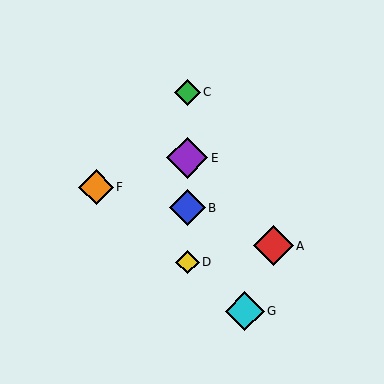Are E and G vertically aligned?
No, E is at x≈187 and G is at x≈245.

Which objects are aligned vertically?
Objects B, C, D, E are aligned vertically.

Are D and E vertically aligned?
Yes, both are at x≈187.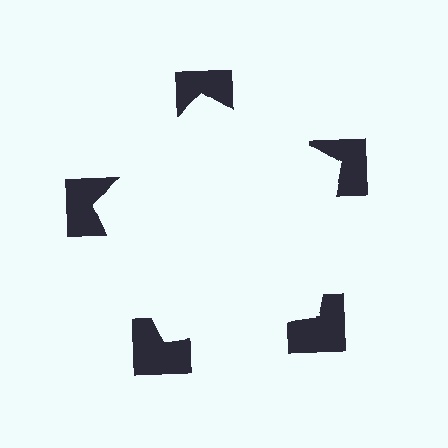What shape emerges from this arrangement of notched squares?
An illusory pentagon — its edges are inferred from the aligned wedge cuts in the notched squares, not physically drawn.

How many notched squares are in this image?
There are 5 — one at each vertex of the illusory pentagon.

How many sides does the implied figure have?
5 sides.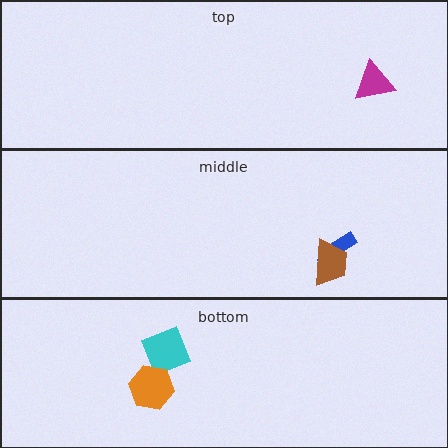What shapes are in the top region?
The magenta triangle.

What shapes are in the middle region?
The blue arrow, the brown trapezoid.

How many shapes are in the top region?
1.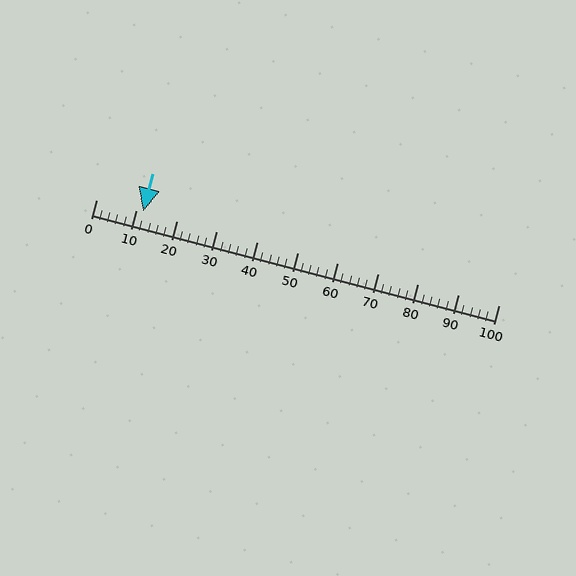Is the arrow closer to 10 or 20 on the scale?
The arrow is closer to 10.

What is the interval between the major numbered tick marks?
The major tick marks are spaced 10 units apart.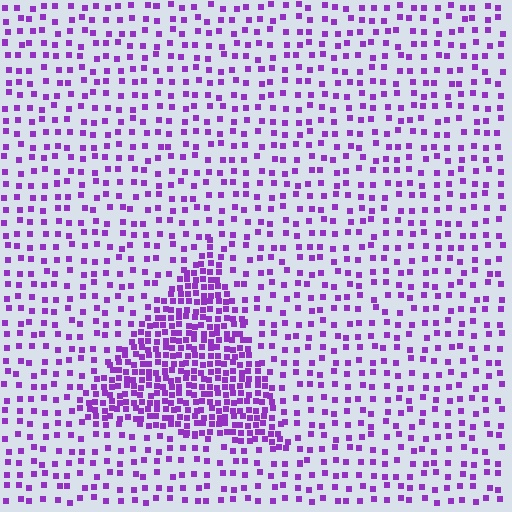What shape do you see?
I see a triangle.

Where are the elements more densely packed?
The elements are more densely packed inside the triangle boundary.